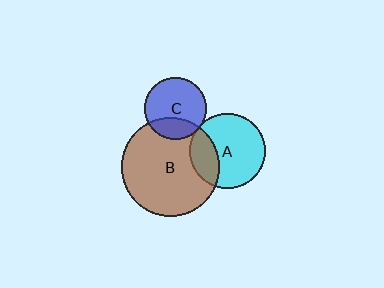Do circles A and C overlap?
Yes.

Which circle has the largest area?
Circle B (brown).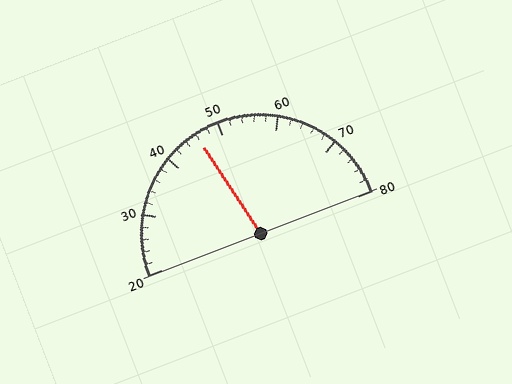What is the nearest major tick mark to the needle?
The nearest major tick mark is 50.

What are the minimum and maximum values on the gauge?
The gauge ranges from 20 to 80.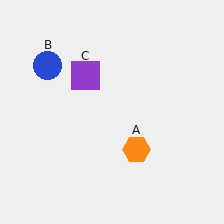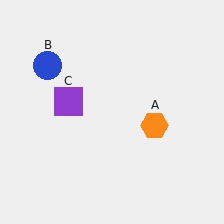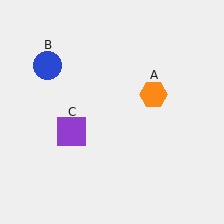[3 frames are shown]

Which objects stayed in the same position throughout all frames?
Blue circle (object B) remained stationary.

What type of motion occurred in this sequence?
The orange hexagon (object A), purple square (object C) rotated counterclockwise around the center of the scene.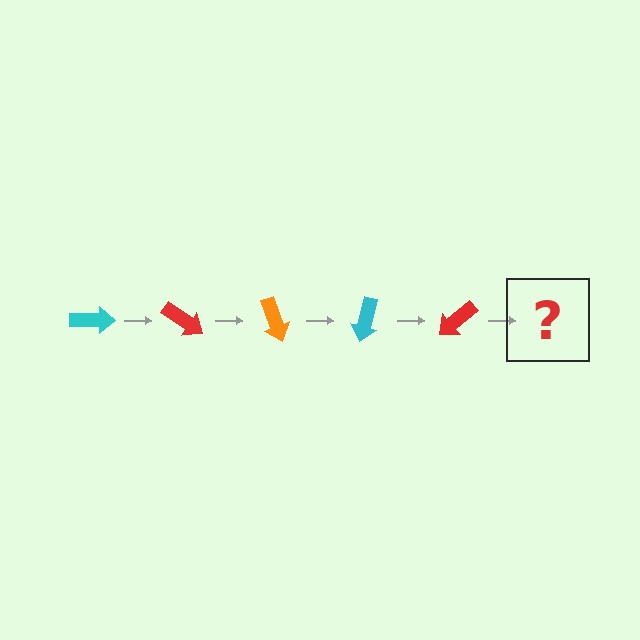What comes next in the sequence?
The next element should be an orange arrow, rotated 175 degrees from the start.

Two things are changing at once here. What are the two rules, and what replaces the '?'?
The two rules are that it rotates 35 degrees each step and the color cycles through cyan, red, and orange. The '?' should be an orange arrow, rotated 175 degrees from the start.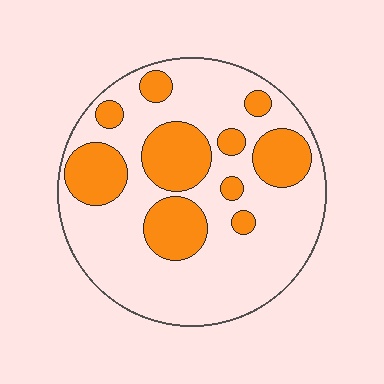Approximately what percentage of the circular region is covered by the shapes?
Approximately 30%.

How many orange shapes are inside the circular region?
10.